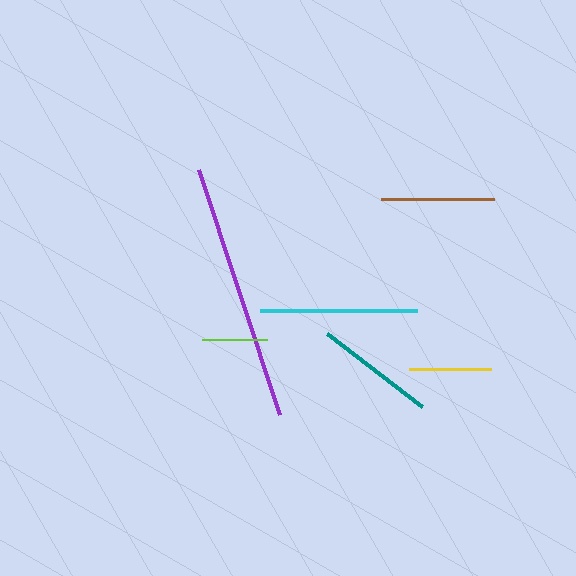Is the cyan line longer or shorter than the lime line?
The cyan line is longer than the lime line.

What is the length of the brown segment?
The brown segment is approximately 114 pixels long.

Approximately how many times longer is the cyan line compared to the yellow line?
The cyan line is approximately 1.9 times the length of the yellow line.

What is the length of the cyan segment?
The cyan segment is approximately 157 pixels long.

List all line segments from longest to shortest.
From longest to shortest: purple, cyan, teal, brown, yellow, lime.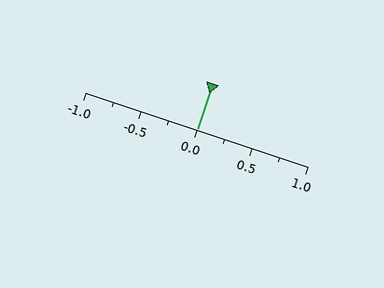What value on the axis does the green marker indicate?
The marker indicates approximately 0.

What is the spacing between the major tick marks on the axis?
The major ticks are spaced 0.5 apart.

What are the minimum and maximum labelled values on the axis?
The axis runs from -1.0 to 1.0.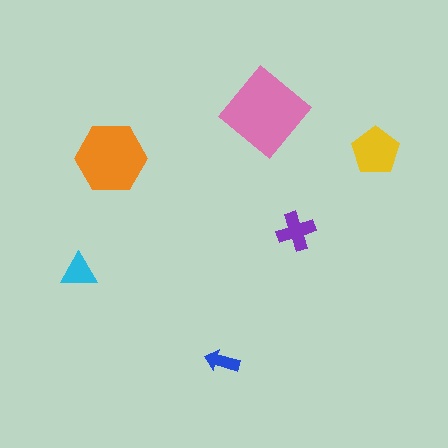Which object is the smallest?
The blue arrow.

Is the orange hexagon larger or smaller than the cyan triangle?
Larger.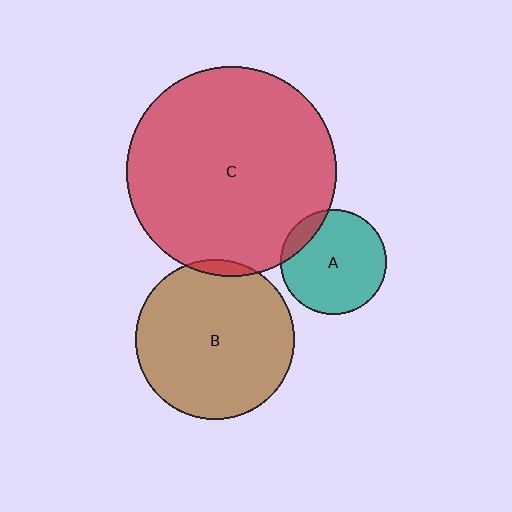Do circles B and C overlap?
Yes.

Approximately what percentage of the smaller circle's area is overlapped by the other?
Approximately 5%.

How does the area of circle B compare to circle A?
Approximately 2.3 times.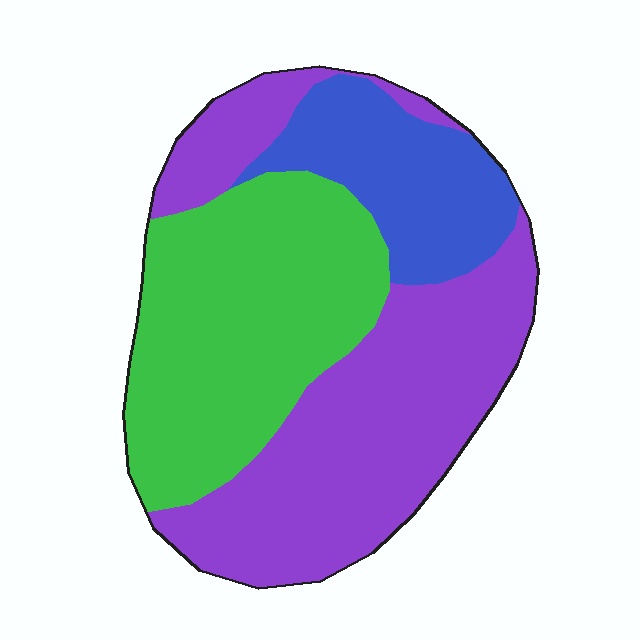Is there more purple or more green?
Purple.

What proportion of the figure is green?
Green takes up about three eighths (3/8) of the figure.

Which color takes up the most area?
Purple, at roughly 45%.